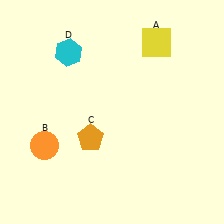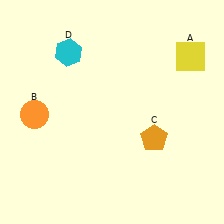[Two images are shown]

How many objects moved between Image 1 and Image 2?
3 objects moved between the two images.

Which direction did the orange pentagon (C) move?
The orange pentagon (C) moved right.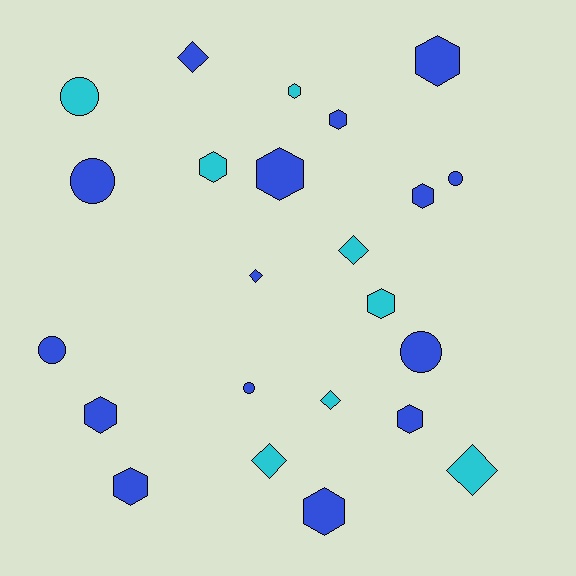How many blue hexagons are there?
There are 8 blue hexagons.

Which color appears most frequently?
Blue, with 15 objects.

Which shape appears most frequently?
Hexagon, with 11 objects.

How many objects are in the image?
There are 23 objects.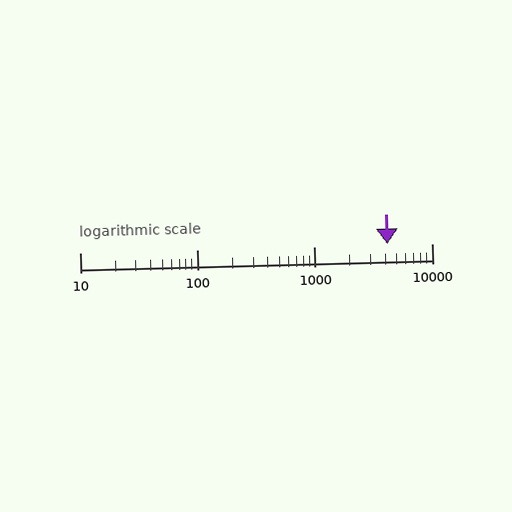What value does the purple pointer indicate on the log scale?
The pointer indicates approximately 4200.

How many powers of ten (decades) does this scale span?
The scale spans 3 decades, from 10 to 10000.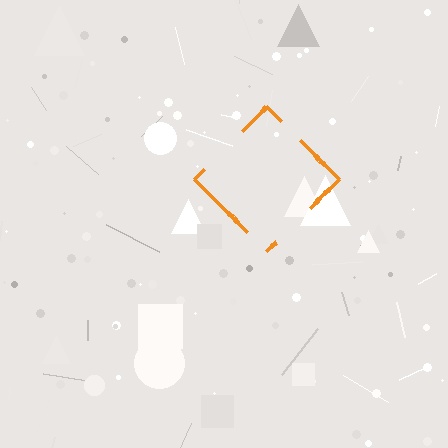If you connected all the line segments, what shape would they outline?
They would outline a diamond.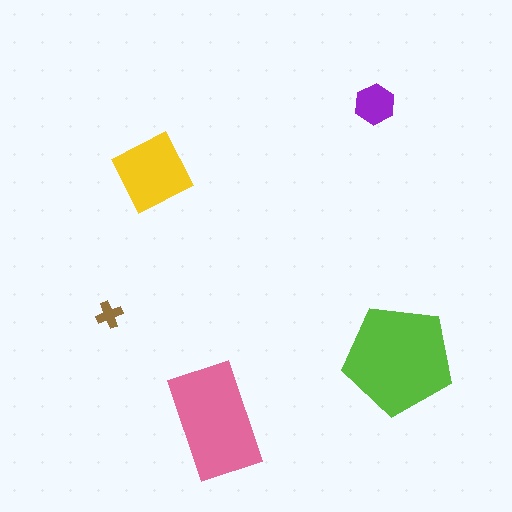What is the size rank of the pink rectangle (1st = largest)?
2nd.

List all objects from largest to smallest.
The lime pentagon, the pink rectangle, the yellow square, the purple hexagon, the brown cross.